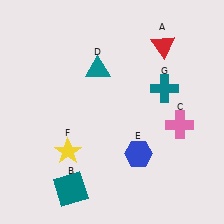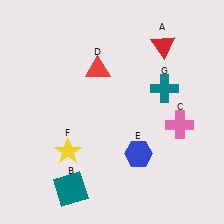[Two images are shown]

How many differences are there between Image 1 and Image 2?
There is 1 difference between the two images.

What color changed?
The triangle (D) changed from teal in Image 1 to red in Image 2.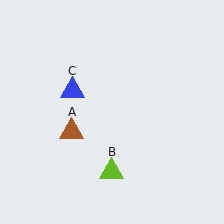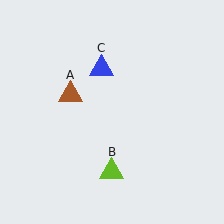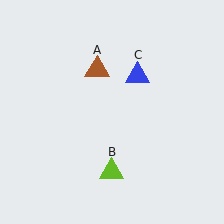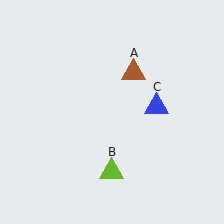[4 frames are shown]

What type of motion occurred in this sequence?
The brown triangle (object A), blue triangle (object C) rotated clockwise around the center of the scene.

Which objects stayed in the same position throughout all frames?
Lime triangle (object B) remained stationary.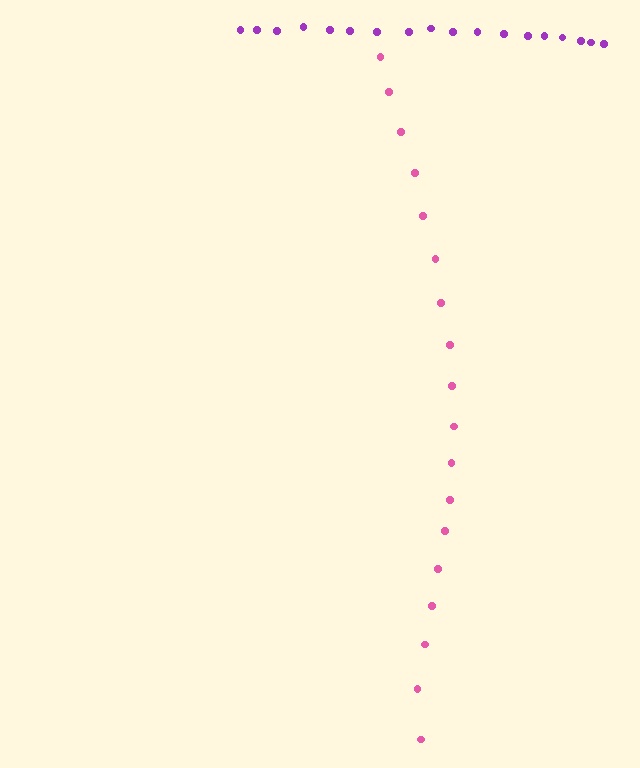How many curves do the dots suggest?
There are 2 distinct paths.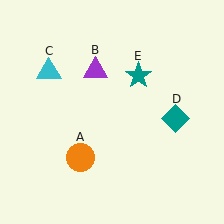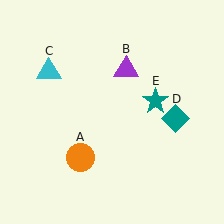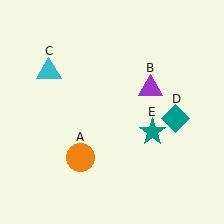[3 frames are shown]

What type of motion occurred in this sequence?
The purple triangle (object B), teal star (object E) rotated clockwise around the center of the scene.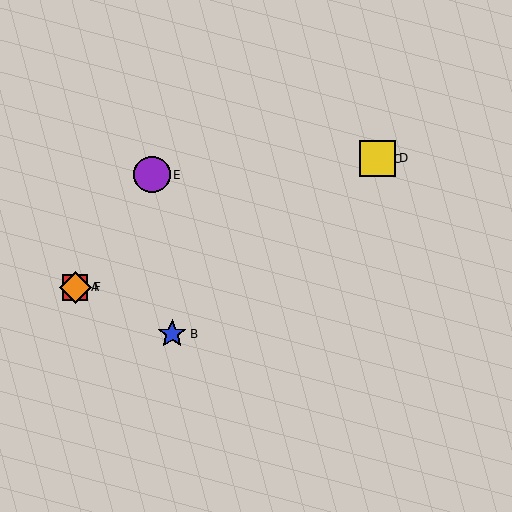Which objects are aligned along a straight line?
Objects A, C, D, F are aligned along a straight line.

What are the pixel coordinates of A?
Object A is at (75, 287).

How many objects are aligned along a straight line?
4 objects (A, C, D, F) are aligned along a straight line.